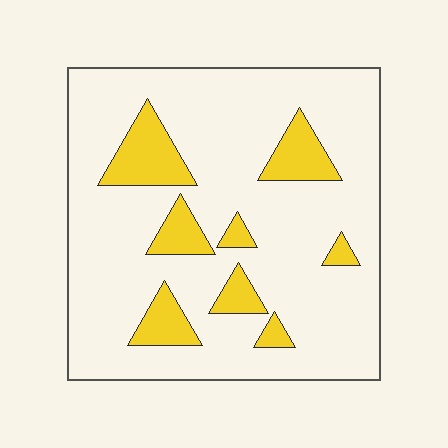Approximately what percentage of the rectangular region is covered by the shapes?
Approximately 15%.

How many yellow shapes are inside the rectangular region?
8.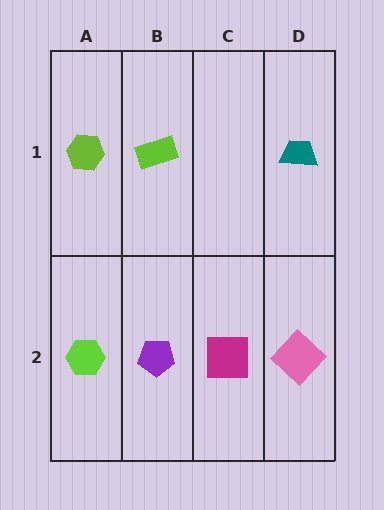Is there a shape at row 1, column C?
No, that cell is empty.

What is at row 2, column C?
A magenta square.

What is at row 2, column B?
A purple pentagon.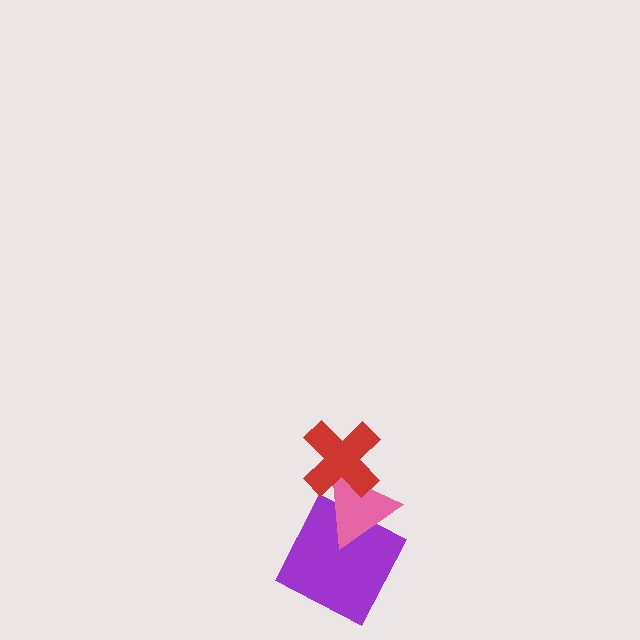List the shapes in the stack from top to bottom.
From top to bottom: the red cross, the pink triangle, the purple square.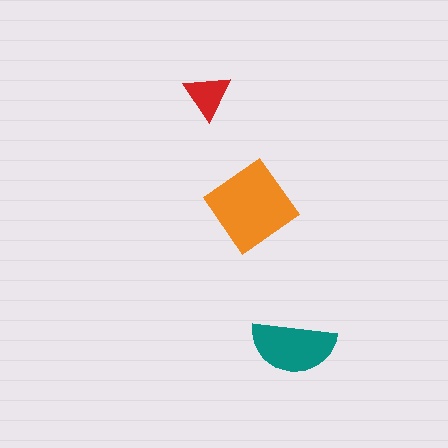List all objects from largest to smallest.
The orange diamond, the teal semicircle, the red triangle.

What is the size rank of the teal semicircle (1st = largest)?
2nd.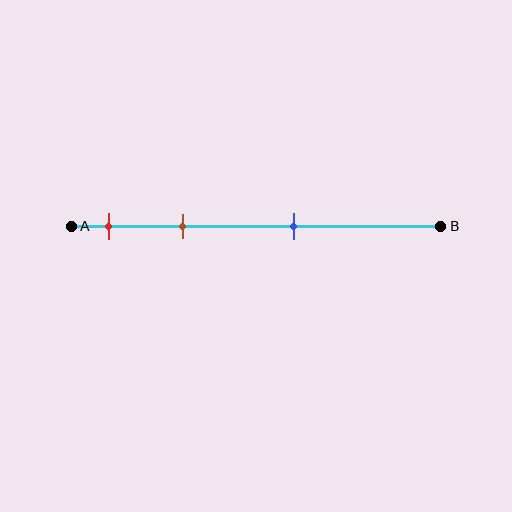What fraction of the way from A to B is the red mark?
The red mark is approximately 10% (0.1) of the way from A to B.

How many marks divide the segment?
There are 3 marks dividing the segment.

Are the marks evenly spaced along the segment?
No, the marks are not evenly spaced.